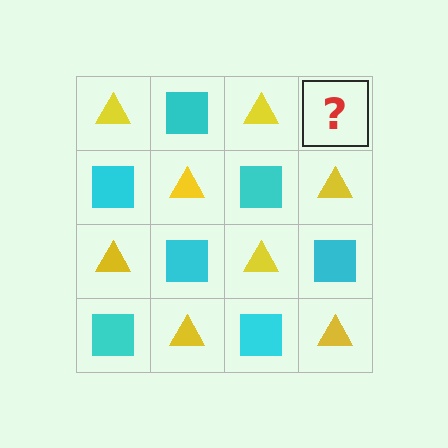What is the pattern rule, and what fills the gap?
The rule is that it alternates yellow triangle and cyan square in a checkerboard pattern. The gap should be filled with a cyan square.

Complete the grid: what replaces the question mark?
The question mark should be replaced with a cyan square.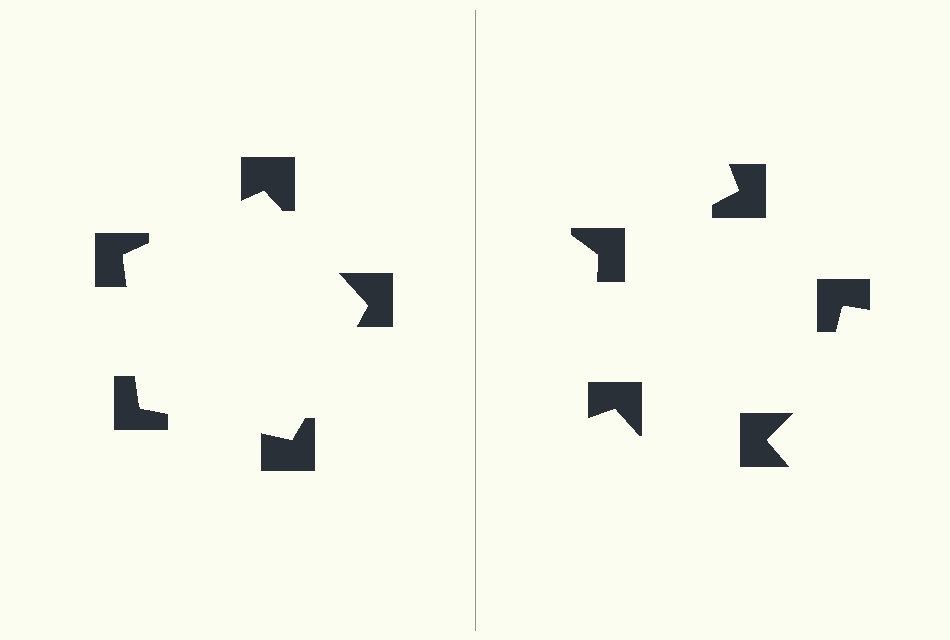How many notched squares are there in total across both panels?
10 — 5 on each side.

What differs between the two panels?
The notched squares are positioned identically on both sides; only the wedge orientations differ. On the left they align to a pentagon; on the right they are misaligned.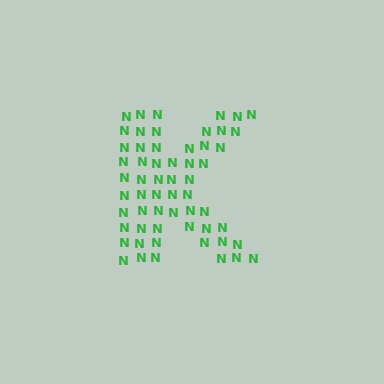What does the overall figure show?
The overall figure shows the letter K.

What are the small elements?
The small elements are letter N's.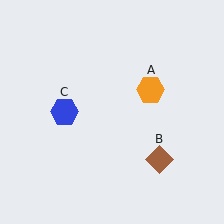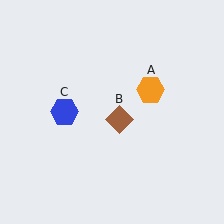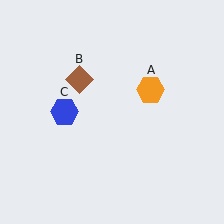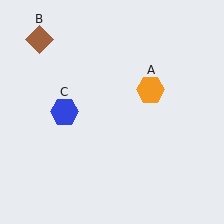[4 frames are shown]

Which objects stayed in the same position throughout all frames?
Orange hexagon (object A) and blue hexagon (object C) remained stationary.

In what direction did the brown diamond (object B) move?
The brown diamond (object B) moved up and to the left.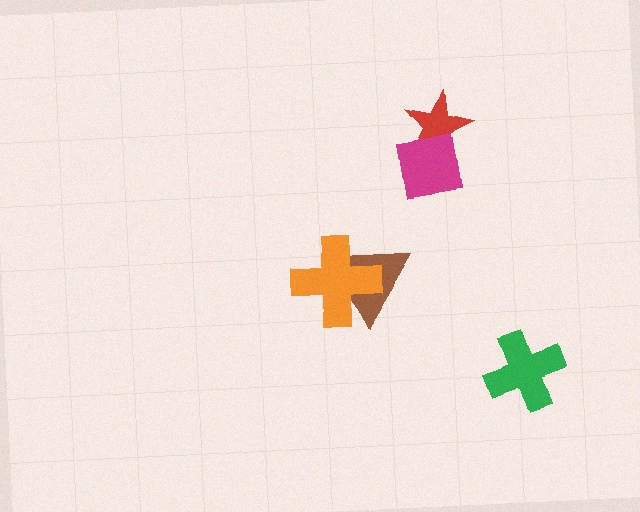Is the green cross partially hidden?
No, no other shape covers it.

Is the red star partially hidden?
Yes, it is partially covered by another shape.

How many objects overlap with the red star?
1 object overlaps with the red star.